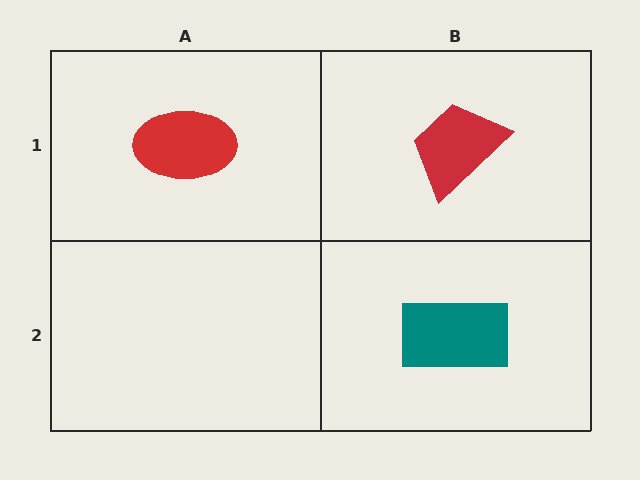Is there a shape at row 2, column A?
No, that cell is empty.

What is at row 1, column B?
A red trapezoid.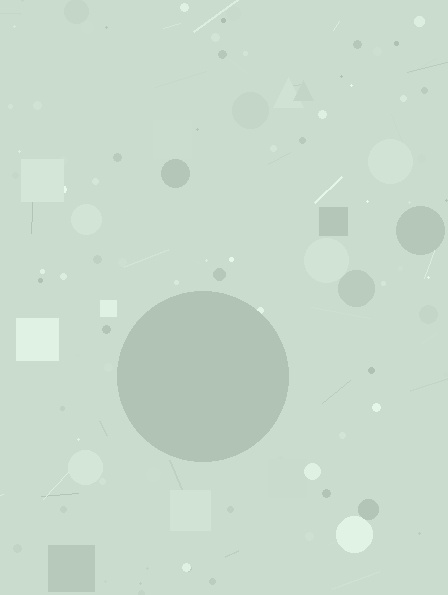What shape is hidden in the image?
A circle is hidden in the image.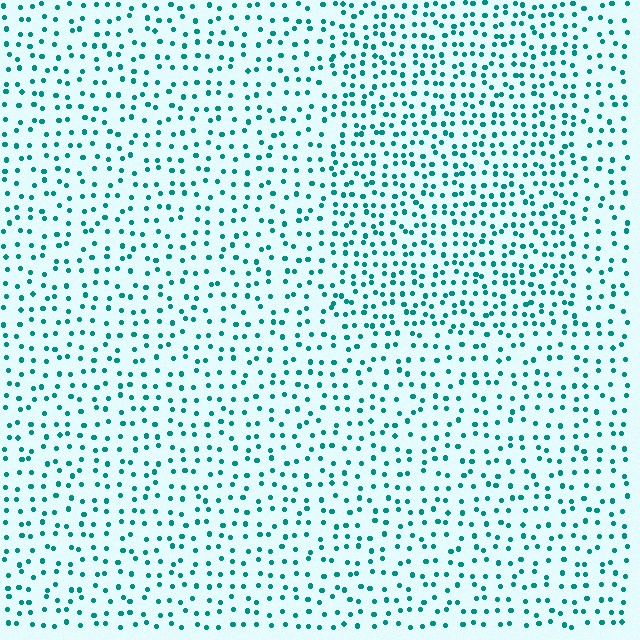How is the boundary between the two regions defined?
The boundary is defined by a change in element density (approximately 1.6x ratio). All elements are the same color, size, and shape.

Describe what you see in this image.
The image contains small teal elements arranged at two different densities. A rectangle-shaped region is visible where the elements are more densely packed than the surrounding area.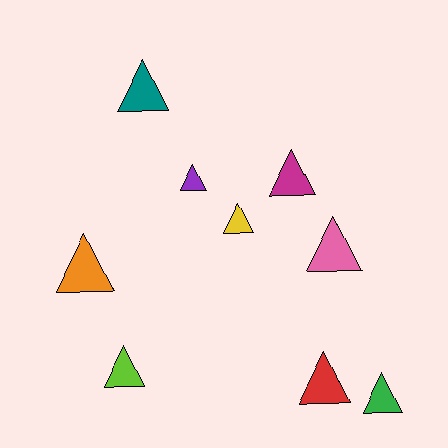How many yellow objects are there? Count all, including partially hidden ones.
There is 1 yellow object.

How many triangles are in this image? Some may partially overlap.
There are 9 triangles.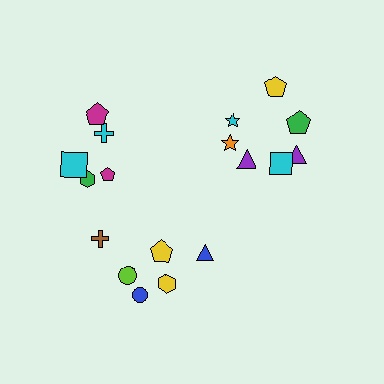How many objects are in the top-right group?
There are 8 objects.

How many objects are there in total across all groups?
There are 19 objects.